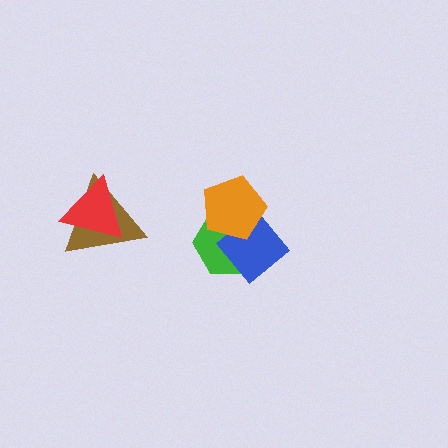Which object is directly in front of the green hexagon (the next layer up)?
The blue diamond is directly in front of the green hexagon.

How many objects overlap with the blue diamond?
2 objects overlap with the blue diamond.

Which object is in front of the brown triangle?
The red triangle is in front of the brown triangle.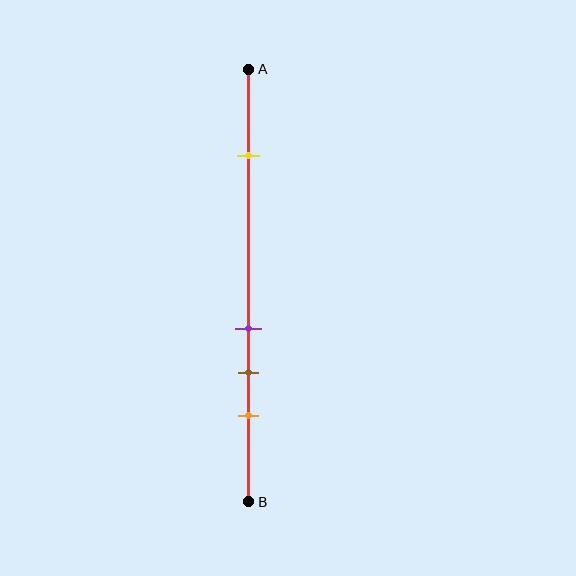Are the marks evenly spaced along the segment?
No, the marks are not evenly spaced.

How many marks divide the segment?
There are 4 marks dividing the segment.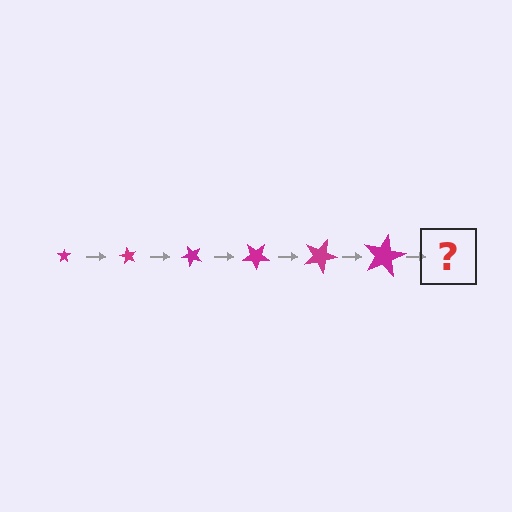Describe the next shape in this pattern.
It should be a star, larger than the previous one and rotated 360 degrees from the start.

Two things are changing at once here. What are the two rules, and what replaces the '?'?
The two rules are that the star grows larger each step and it rotates 60 degrees each step. The '?' should be a star, larger than the previous one and rotated 360 degrees from the start.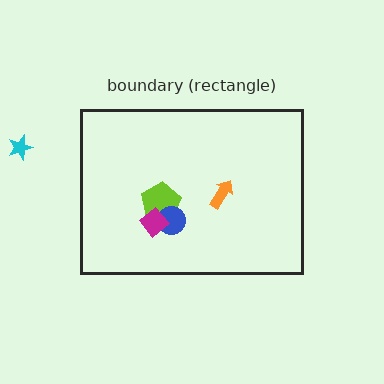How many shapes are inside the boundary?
4 inside, 1 outside.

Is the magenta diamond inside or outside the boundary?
Inside.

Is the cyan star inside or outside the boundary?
Outside.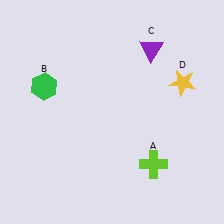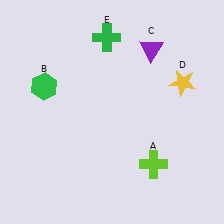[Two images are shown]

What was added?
A green cross (E) was added in Image 2.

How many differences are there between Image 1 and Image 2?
There is 1 difference between the two images.